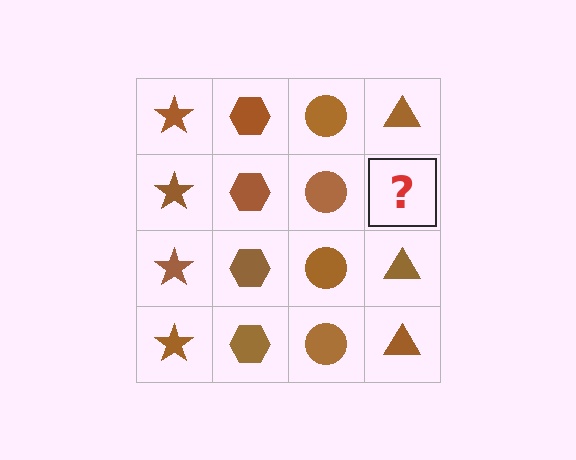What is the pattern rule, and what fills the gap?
The rule is that each column has a consistent shape. The gap should be filled with a brown triangle.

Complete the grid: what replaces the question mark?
The question mark should be replaced with a brown triangle.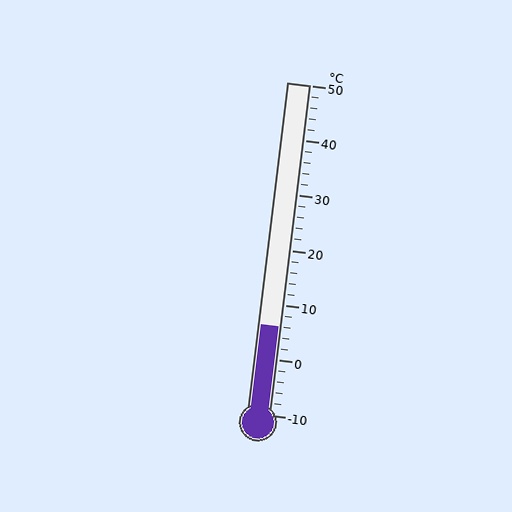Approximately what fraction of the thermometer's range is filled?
The thermometer is filled to approximately 25% of its range.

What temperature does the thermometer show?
The thermometer shows approximately 6°C.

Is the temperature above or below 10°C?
The temperature is below 10°C.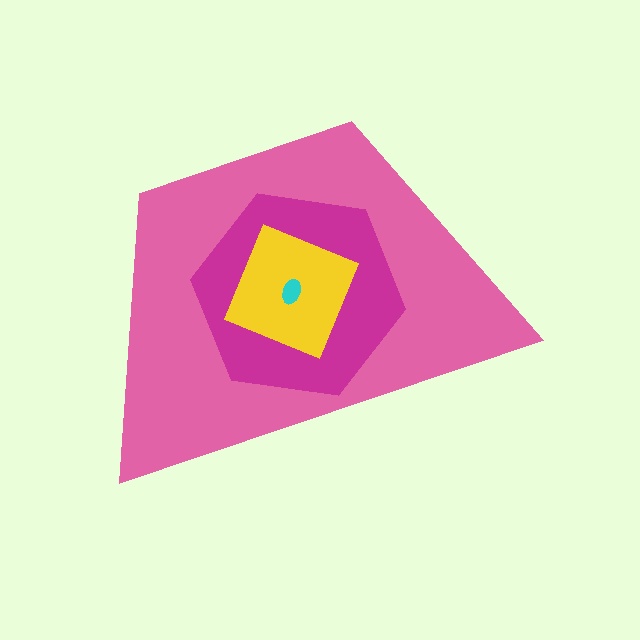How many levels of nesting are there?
4.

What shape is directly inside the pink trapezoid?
The magenta hexagon.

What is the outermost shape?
The pink trapezoid.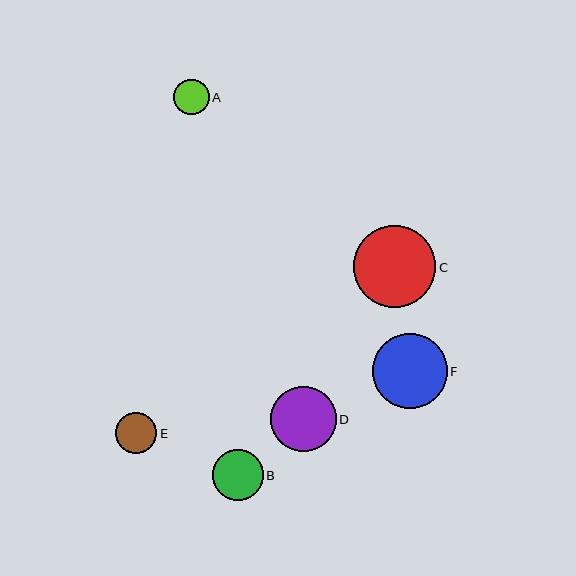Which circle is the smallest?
Circle A is the smallest with a size of approximately 35 pixels.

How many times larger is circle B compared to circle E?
Circle B is approximately 1.2 times the size of circle E.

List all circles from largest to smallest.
From largest to smallest: C, F, D, B, E, A.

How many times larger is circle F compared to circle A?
Circle F is approximately 2.1 times the size of circle A.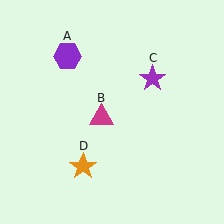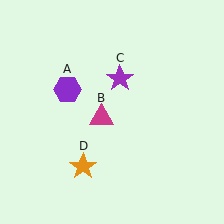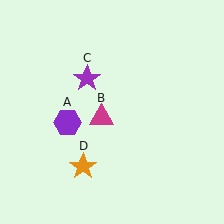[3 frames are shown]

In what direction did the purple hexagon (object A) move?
The purple hexagon (object A) moved down.